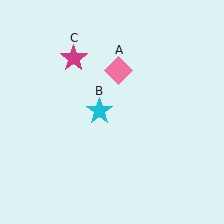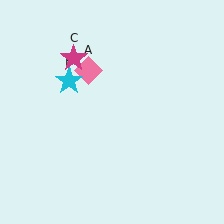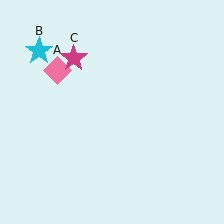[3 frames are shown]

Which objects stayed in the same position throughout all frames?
Magenta star (object C) remained stationary.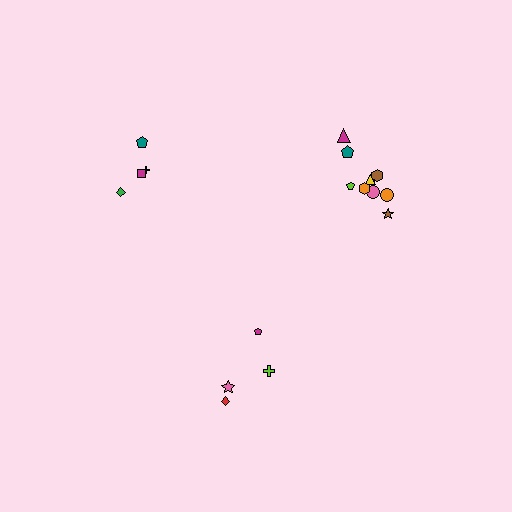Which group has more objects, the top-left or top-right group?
The top-right group.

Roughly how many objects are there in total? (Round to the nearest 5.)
Roughly 20 objects in total.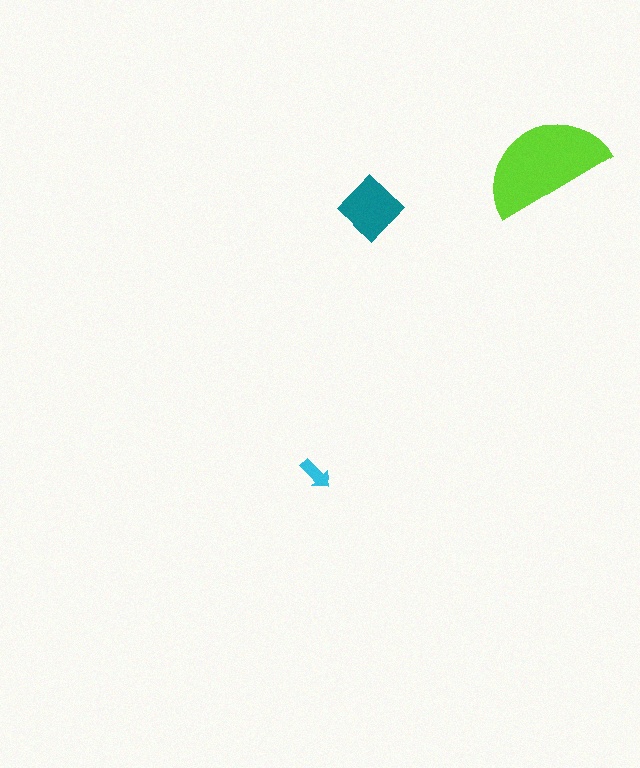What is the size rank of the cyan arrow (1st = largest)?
3rd.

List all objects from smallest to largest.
The cyan arrow, the teal diamond, the lime semicircle.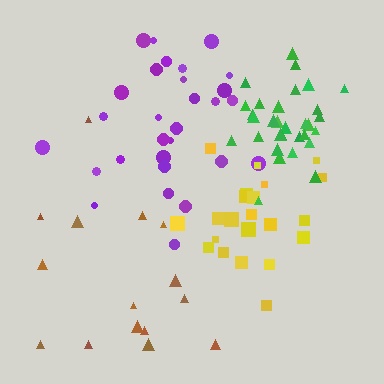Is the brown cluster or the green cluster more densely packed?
Green.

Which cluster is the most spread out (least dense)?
Brown.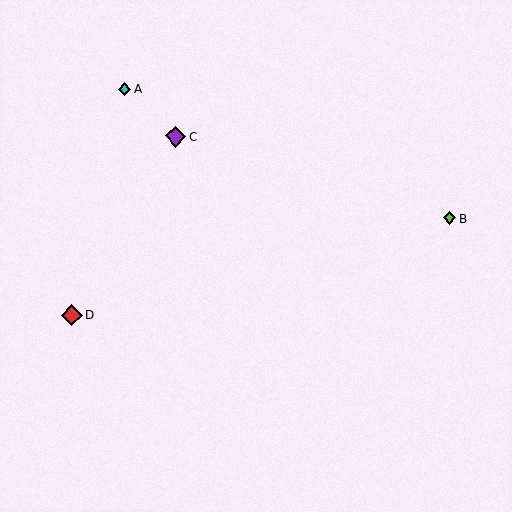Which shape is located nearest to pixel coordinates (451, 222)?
The lime diamond (labeled B) at (449, 218) is nearest to that location.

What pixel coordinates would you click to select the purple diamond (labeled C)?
Click at (176, 136) to select the purple diamond C.